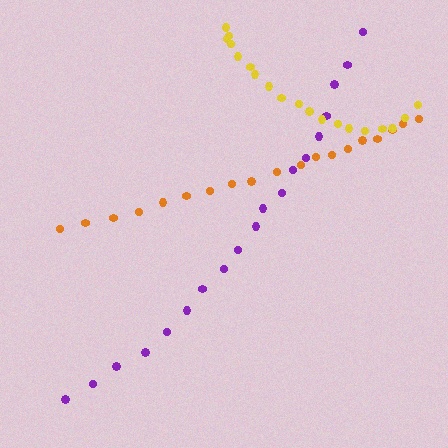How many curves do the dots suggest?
There are 3 distinct paths.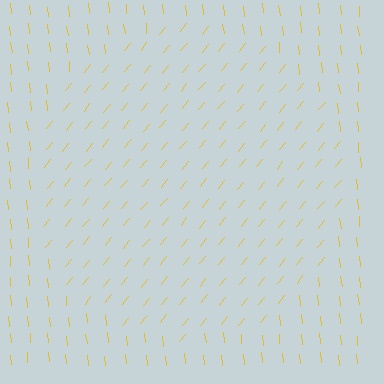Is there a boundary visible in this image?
Yes, there is a texture boundary formed by a change in line orientation.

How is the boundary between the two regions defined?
The boundary is defined purely by a change in line orientation (approximately 45 degrees difference). All lines are the same color and thickness.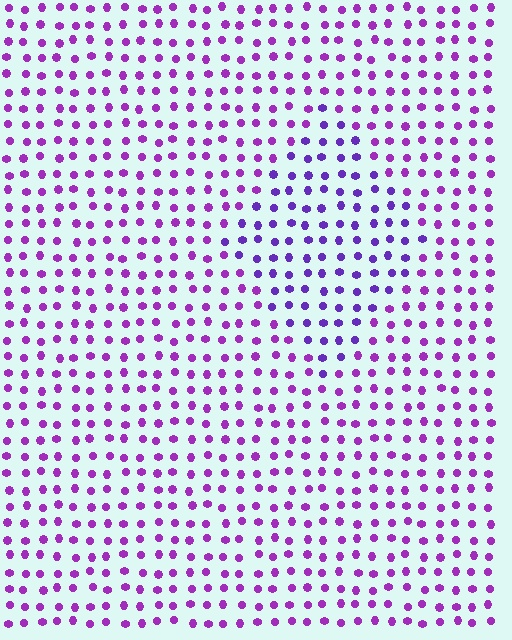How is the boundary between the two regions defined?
The boundary is defined purely by a slight shift in hue (about 25 degrees). Spacing, size, and orientation are identical on both sides.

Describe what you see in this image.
The image is filled with small purple elements in a uniform arrangement. A diamond-shaped region is visible where the elements are tinted to a slightly different hue, forming a subtle color boundary.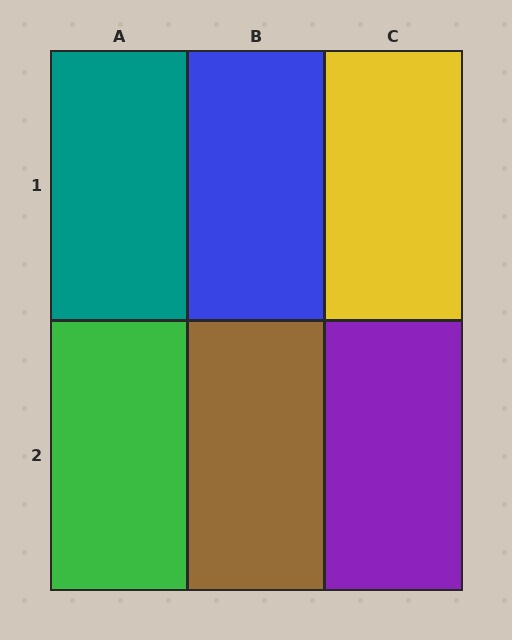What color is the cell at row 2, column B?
Brown.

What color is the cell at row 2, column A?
Green.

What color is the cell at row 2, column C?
Purple.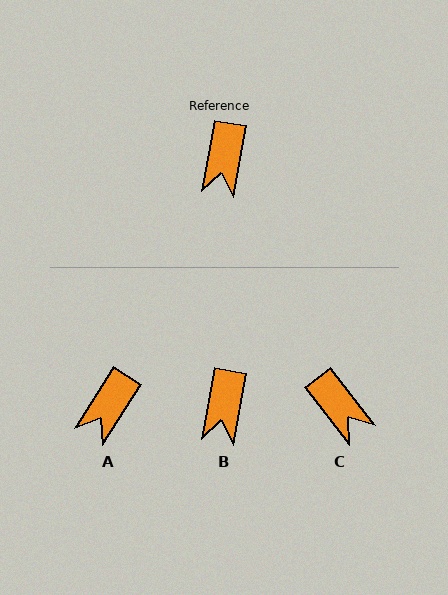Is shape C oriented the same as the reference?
No, it is off by about 48 degrees.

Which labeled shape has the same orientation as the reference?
B.